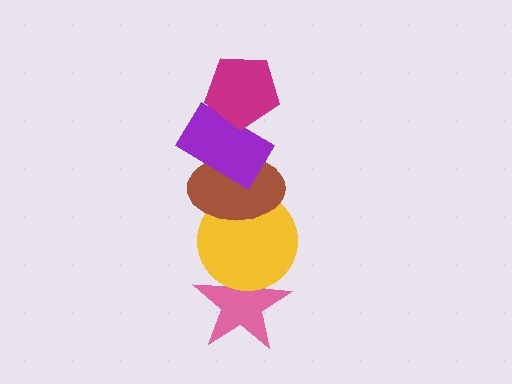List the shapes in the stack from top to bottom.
From top to bottom: the magenta pentagon, the purple rectangle, the brown ellipse, the yellow circle, the pink star.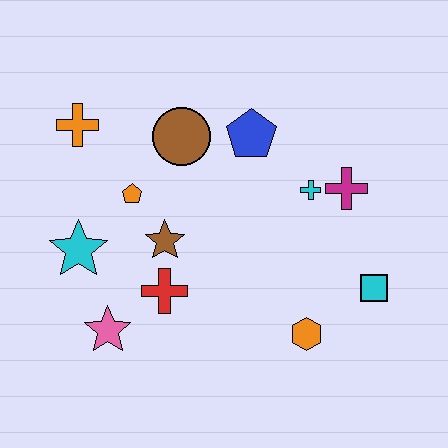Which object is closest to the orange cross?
The orange pentagon is closest to the orange cross.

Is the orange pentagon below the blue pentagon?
Yes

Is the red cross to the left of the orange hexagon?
Yes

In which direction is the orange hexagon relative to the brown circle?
The orange hexagon is below the brown circle.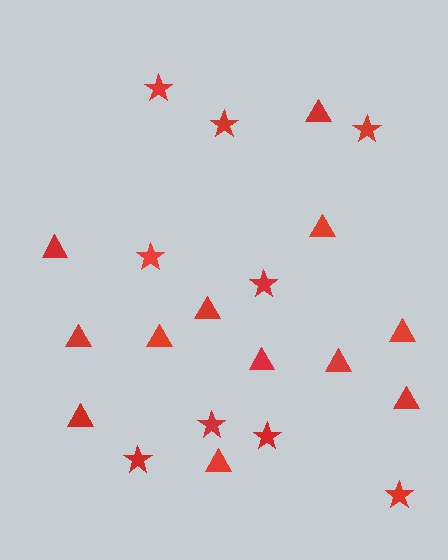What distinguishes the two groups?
There are 2 groups: one group of stars (9) and one group of triangles (12).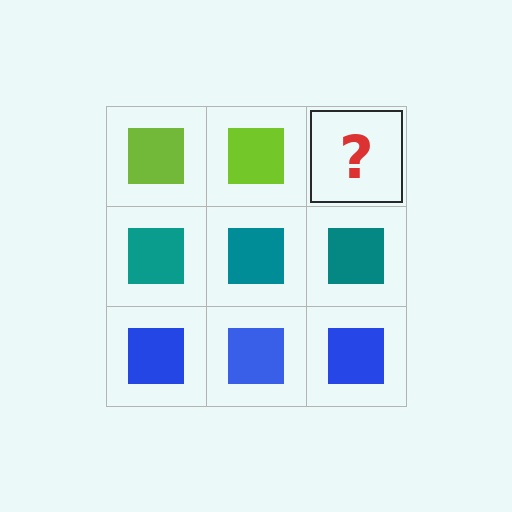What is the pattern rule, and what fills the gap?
The rule is that each row has a consistent color. The gap should be filled with a lime square.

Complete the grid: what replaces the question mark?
The question mark should be replaced with a lime square.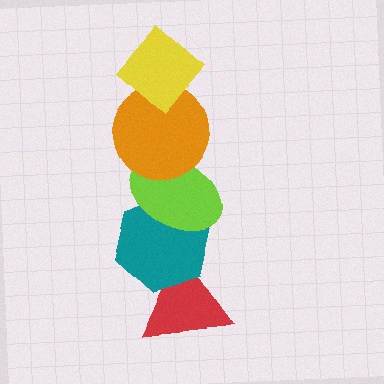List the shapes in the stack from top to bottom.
From top to bottom: the yellow diamond, the orange circle, the lime ellipse, the teal hexagon, the red triangle.